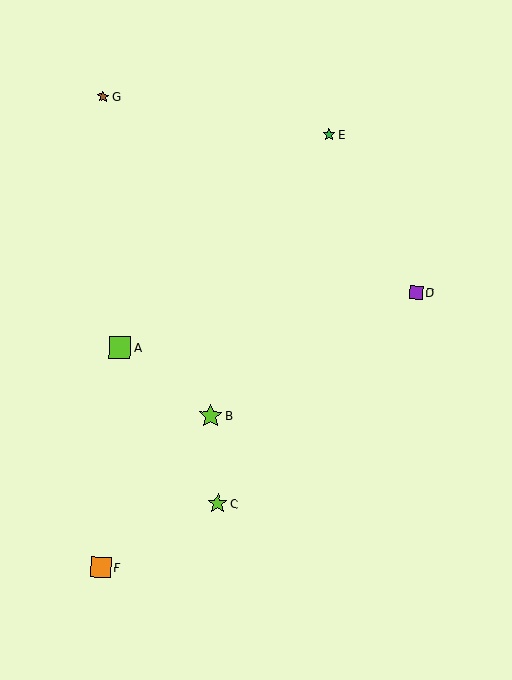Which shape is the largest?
The lime star (labeled B) is the largest.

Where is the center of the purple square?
The center of the purple square is at (416, 292).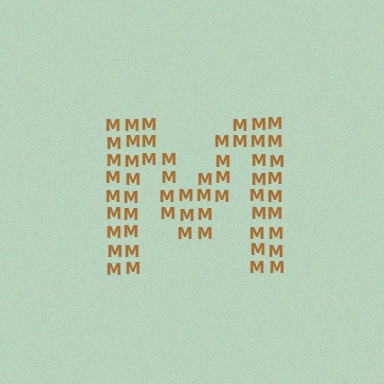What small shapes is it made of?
It is made of small letter M's.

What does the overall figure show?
The overall figure shows the letter M.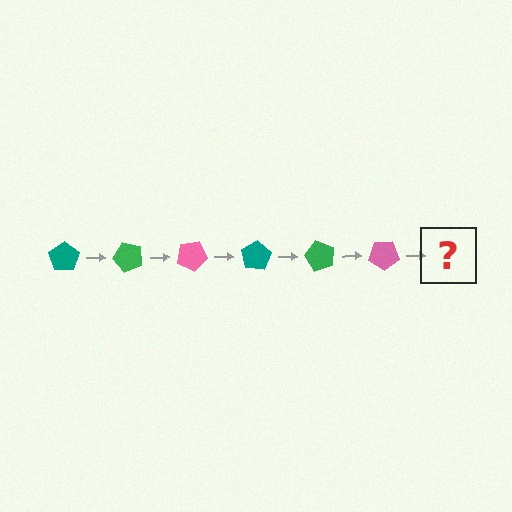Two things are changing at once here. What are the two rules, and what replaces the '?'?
The two rules are that it rotates 50 degrees each step and the color cycles through teal, green, and pink. The '?' should be a teal pentagon, rotated 300 degrees from the start.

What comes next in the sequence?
The next element should be a teal pentagon, rotated 300 degrees from the start.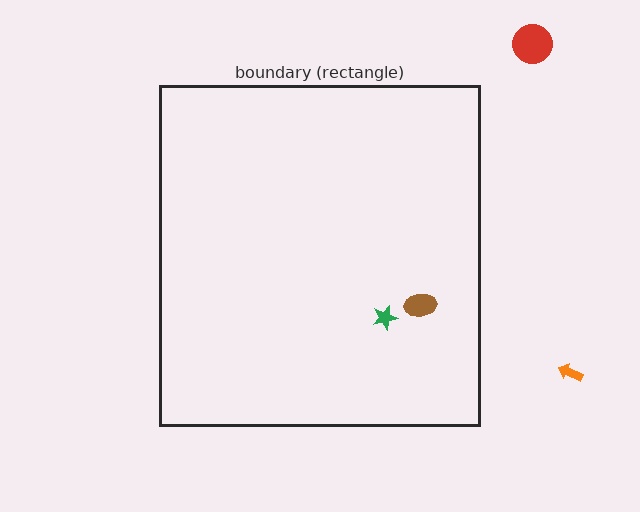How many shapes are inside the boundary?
2 inside, 2 outside.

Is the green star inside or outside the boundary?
Inside.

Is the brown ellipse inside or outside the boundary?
Inside.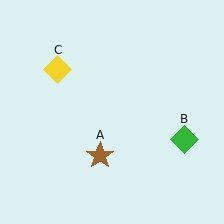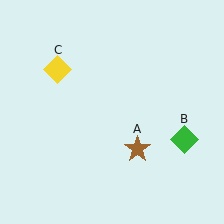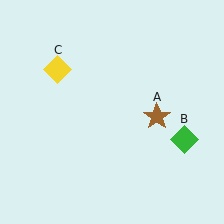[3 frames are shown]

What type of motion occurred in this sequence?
The brown star (object A) rotated counterclockwise around the center of the scene.